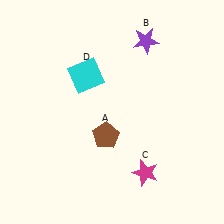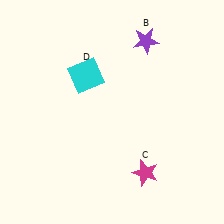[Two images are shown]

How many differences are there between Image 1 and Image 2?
There is 1 difference between the two images.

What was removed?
The brown pentagon (A) was removed in Image 2.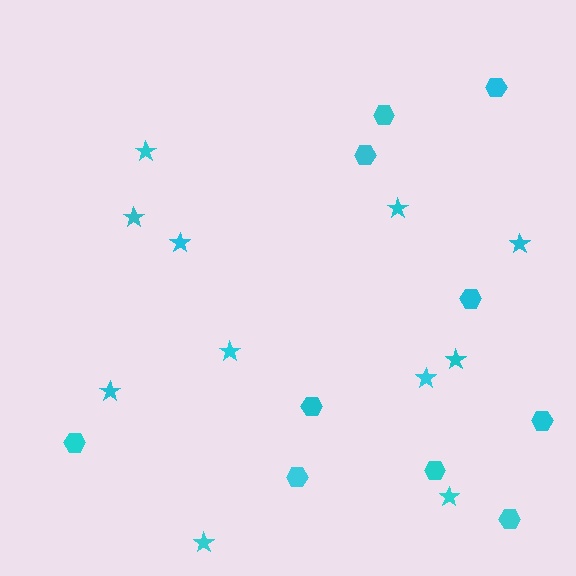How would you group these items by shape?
There are 2 groups: one group of stars (11) and one group of hexagons (10).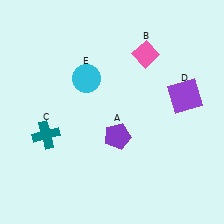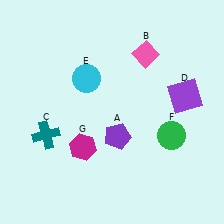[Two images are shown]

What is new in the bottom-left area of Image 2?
A magenta hexagon (G) was added in the bottom-left area of Image 2.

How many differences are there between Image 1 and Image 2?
There are 2 differences between the two images.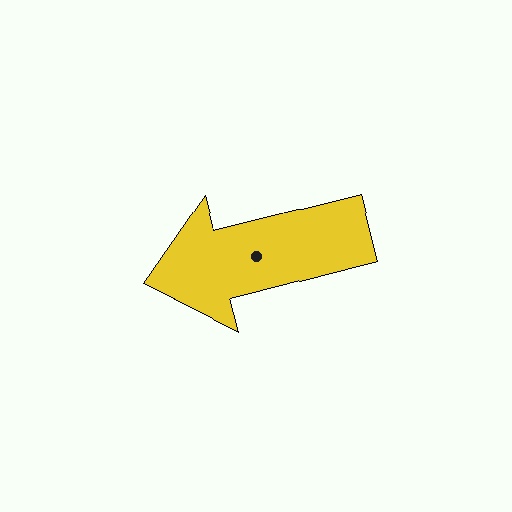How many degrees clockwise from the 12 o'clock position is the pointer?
Approximately 256 degrees.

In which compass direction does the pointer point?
West.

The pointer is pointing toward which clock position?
Roughly 9 o'clock.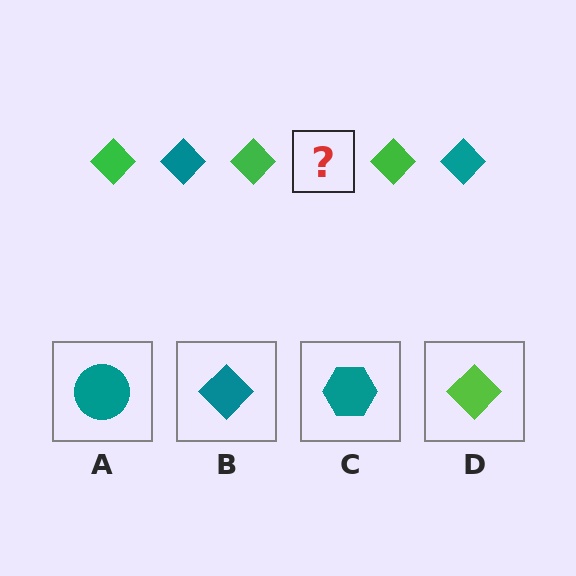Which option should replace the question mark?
Option B.